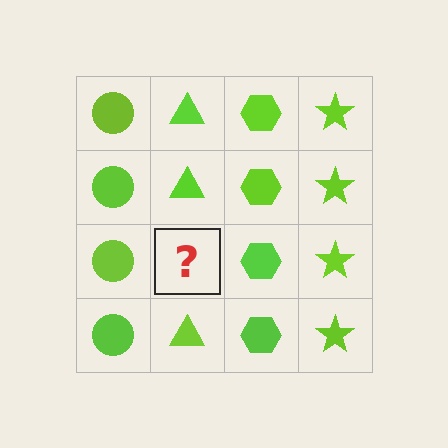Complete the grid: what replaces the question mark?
The question mark should be replaced with a lime triangle.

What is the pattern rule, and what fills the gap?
The rule is that each column has a consistent shape. The gap should be filled with a lime triangle.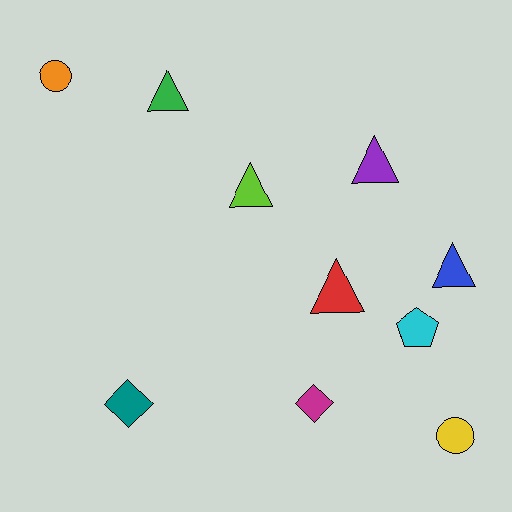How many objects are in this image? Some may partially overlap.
There are 10 objects.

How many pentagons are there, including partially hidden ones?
There is 1 pentagon.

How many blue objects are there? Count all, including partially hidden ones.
There is 1 blue object.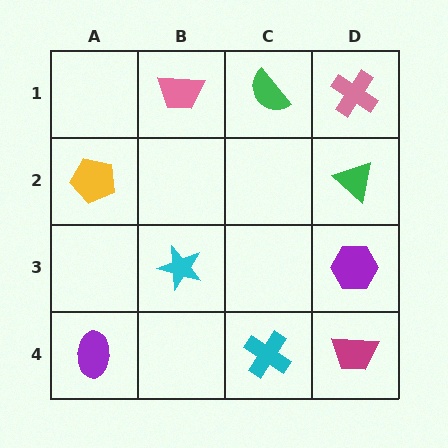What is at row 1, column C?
A green semicircle.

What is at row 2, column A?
A yellow pentagon.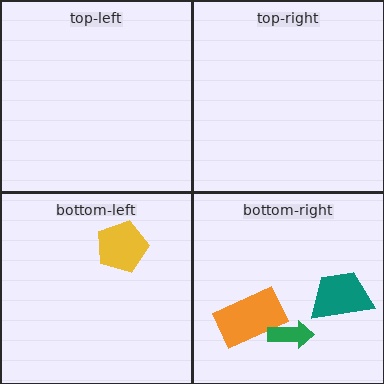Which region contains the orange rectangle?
The bottom-right region.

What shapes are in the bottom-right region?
The teal trapezoid, the orange rectangle, the green arrow.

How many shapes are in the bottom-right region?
3.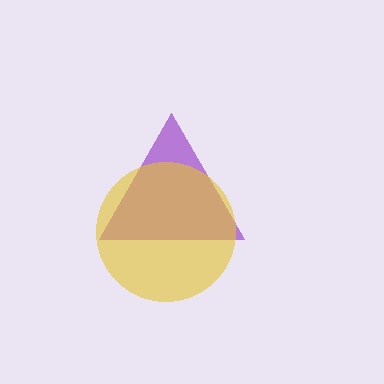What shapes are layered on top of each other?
The layered shapes are: a purple triangle, a yellow circle.